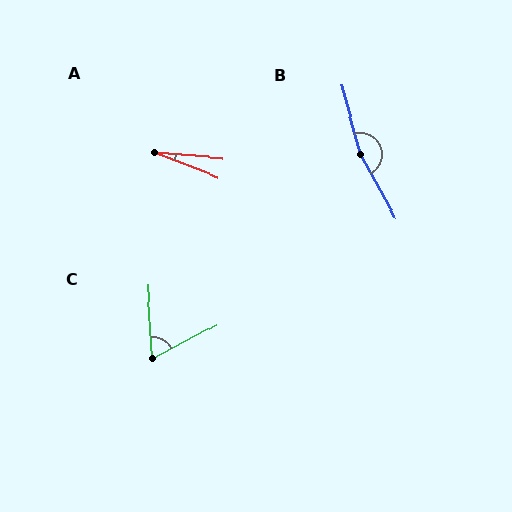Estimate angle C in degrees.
Approximately 65 degrees.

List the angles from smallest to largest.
A (16°), C (65°), B (166°).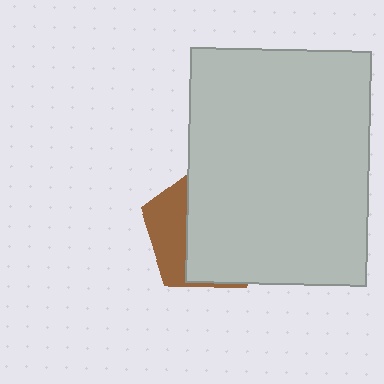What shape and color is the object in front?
The object in front is a light gray rectangle.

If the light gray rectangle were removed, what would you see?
You would see the complete brown pentagon.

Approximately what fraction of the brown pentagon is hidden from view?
Roughly 69% of the brown pentagon is hidden behind the light gray rectangle.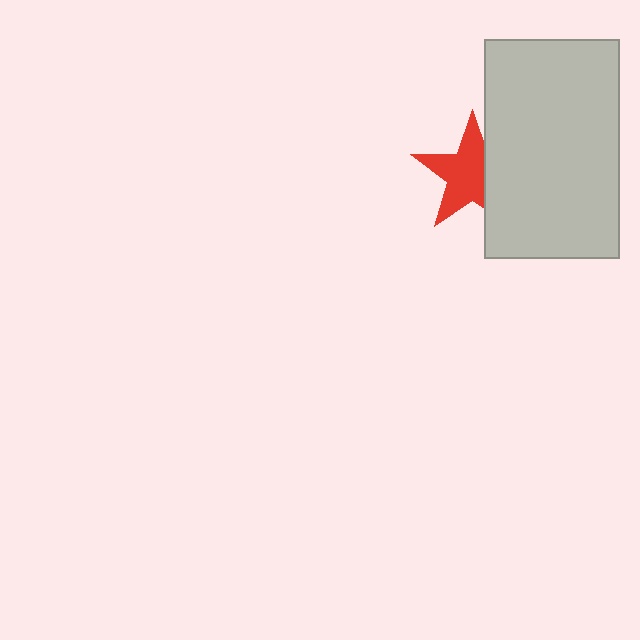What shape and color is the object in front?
The object in front is a light gray rectangle.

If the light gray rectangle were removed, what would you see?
You would see the complete red star.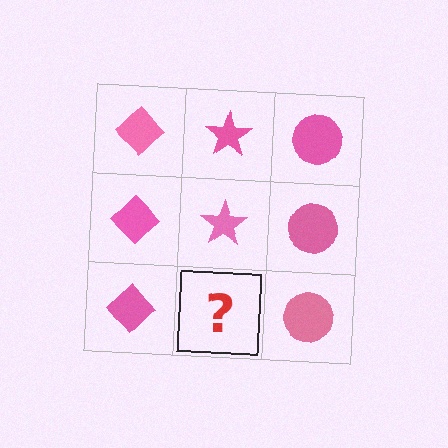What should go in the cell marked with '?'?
The missing cell should contain a pink star.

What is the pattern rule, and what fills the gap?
The rule is that each column has a consistent shape. The gap should be filled with a pink star.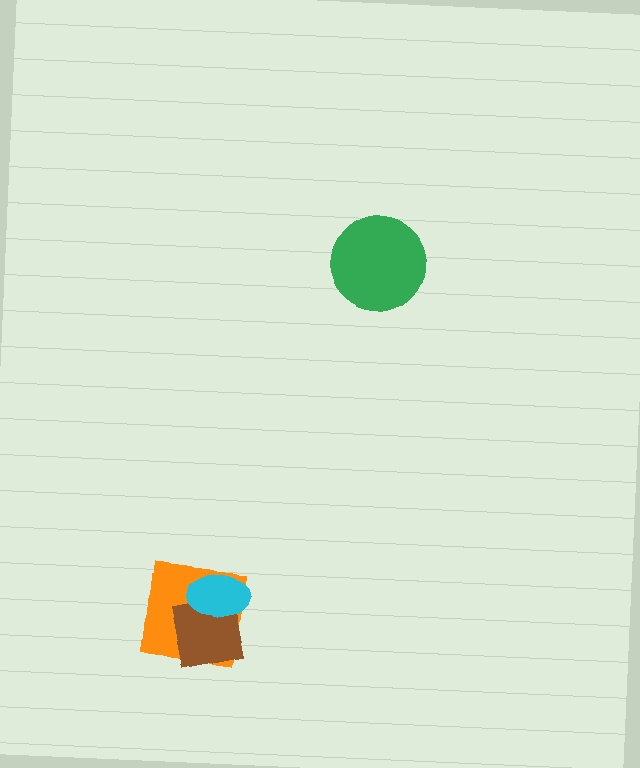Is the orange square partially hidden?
Yes, it is partially covered by another shape.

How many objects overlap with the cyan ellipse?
2 objects overlap with the cyan ellipse.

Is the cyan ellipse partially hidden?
No, no other shape covers it.